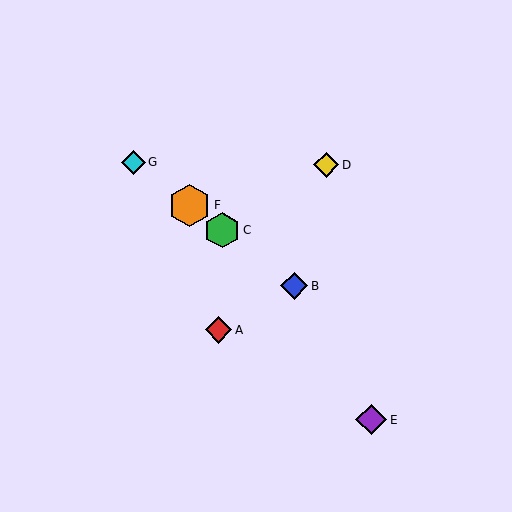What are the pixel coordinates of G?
Object G is at (133, 162).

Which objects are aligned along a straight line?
Objects B, C, F, G are aligned along a straight line.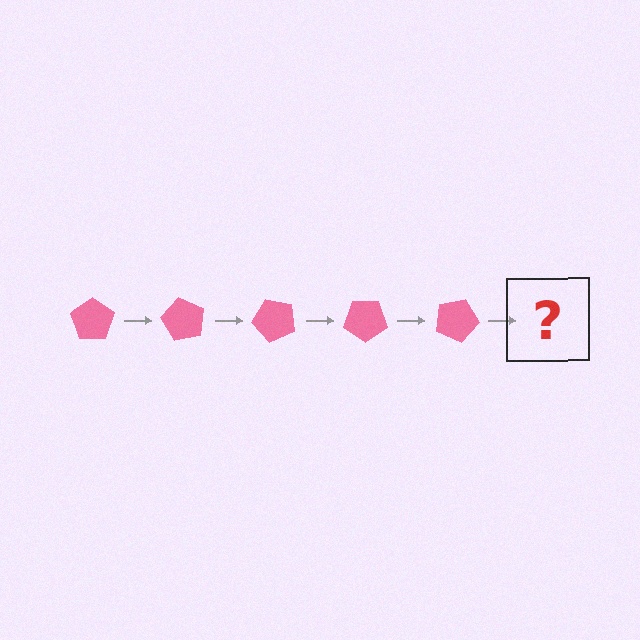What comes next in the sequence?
The next element should be a pink pentagon rotated 300 degrees.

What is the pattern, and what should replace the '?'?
The pattern is that the pentagon rotates 60 degrees each step. The '?' should be a pink pentagon rotated 300 degrees.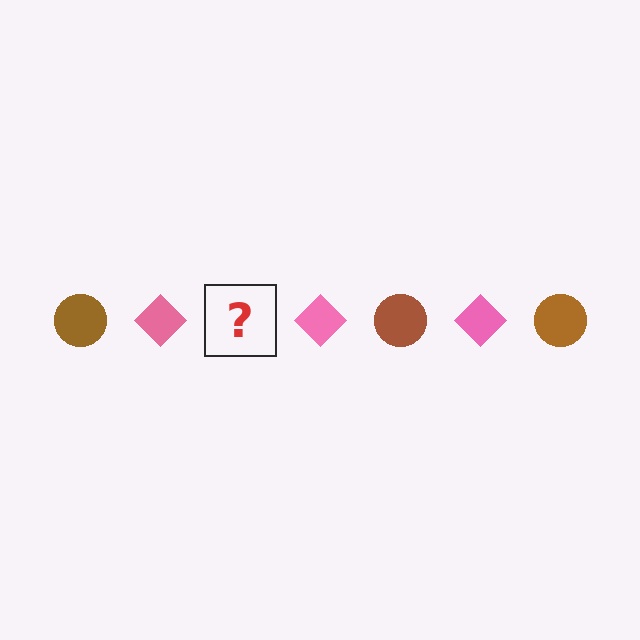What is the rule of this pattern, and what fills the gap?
The rule is that the pattern alternates between brown circle and pink diamond. The gap should be filled with a brown circle.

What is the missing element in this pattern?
The missing element is a brown circle.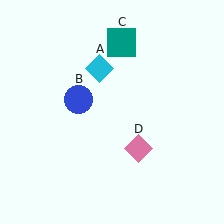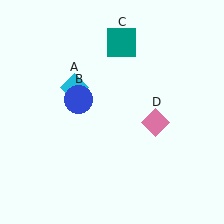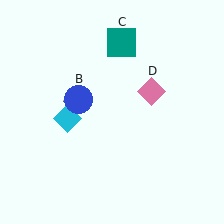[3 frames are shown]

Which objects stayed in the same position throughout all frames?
Blue circle (object B) and teal square (object C) remained stationary.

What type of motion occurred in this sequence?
The cyan diamond (object A), pink diamond (object D) rotated counterclockwise around the center of the scene.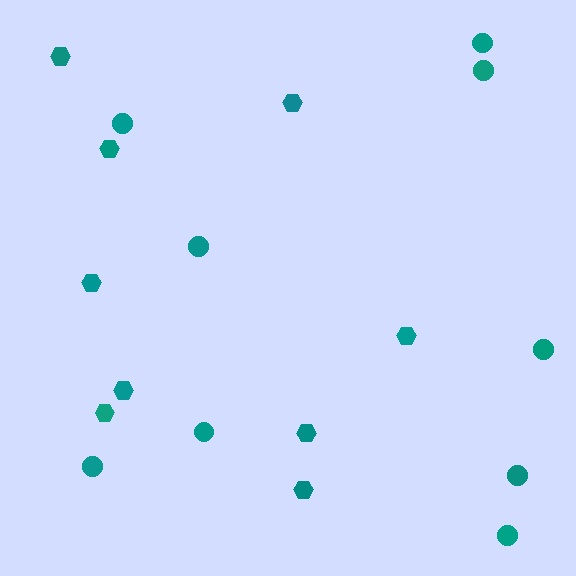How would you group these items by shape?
There are 2 groups: one group of hexagons (9) and one group of circles (9).